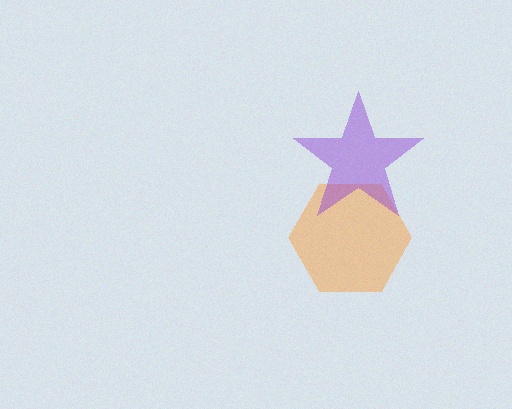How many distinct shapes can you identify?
There are 2 distinct shapes: an orange hexagon, a purple star.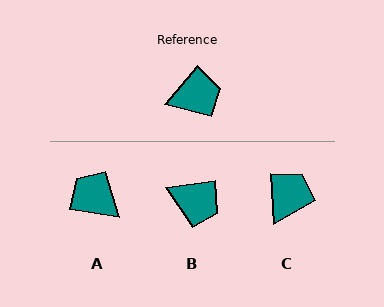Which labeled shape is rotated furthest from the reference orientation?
A, about 122 degrees away.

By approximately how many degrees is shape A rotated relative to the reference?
Approximately 122 degrees counter-clockwise.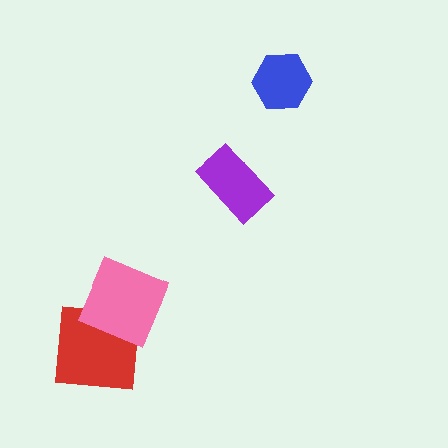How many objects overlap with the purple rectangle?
0 objects overlap with the purple rectangle.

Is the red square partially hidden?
Yes, it is partially covered by another shape.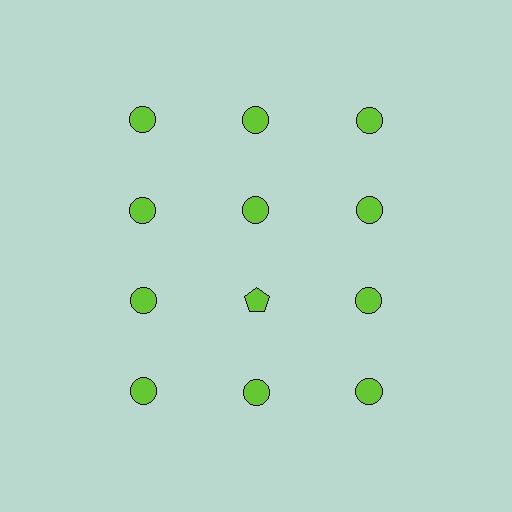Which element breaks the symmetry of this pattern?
The lime pentagon in the third row, second from left column breaks the symmetry. All other shapes are lime circles.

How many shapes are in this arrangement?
There are 12 shapes arranged in a grid pattern.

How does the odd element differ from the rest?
It has a different shape: pentagon instead of circle.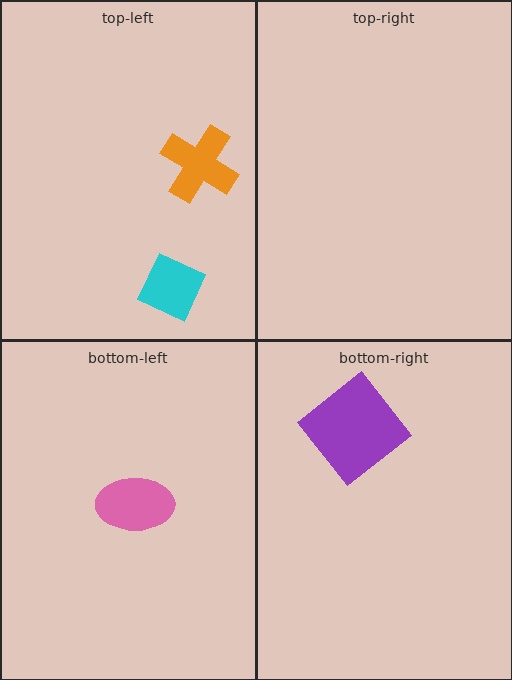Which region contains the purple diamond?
The bottom-right region.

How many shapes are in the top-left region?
2.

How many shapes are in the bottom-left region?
1.